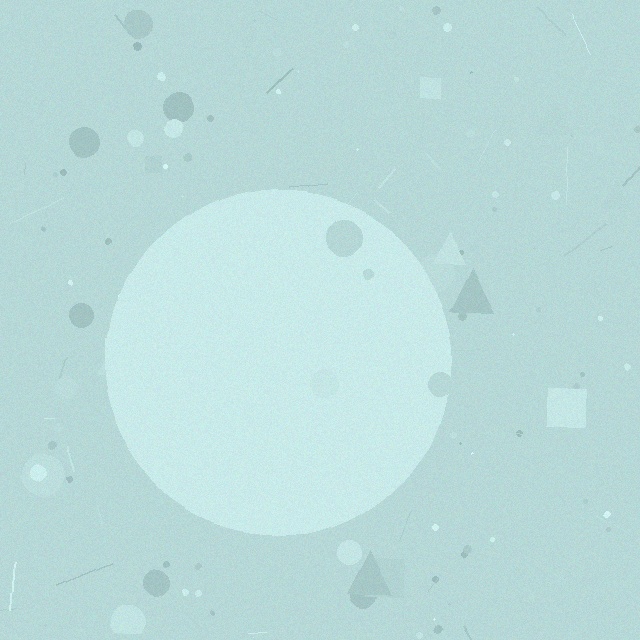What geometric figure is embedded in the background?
A circle is embedded in the background.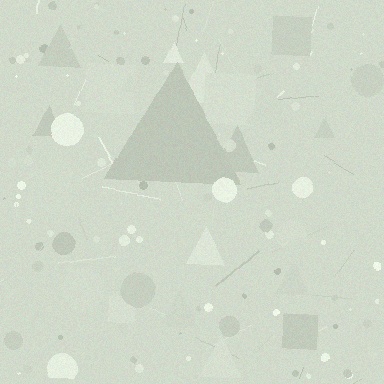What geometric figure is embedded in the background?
A triangle is embedded in the background.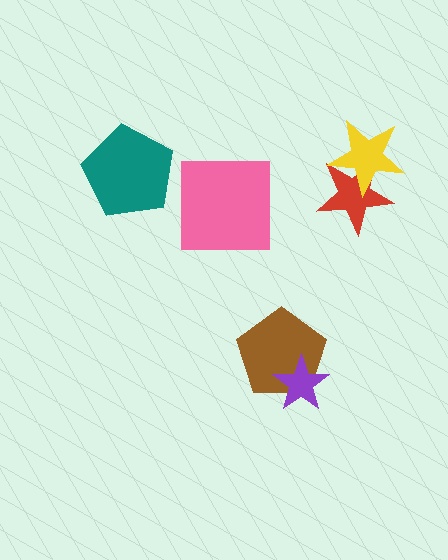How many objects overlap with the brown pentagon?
1 object overlaps with the brown pentagon.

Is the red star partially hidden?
Yes, it is partially covered by another shape.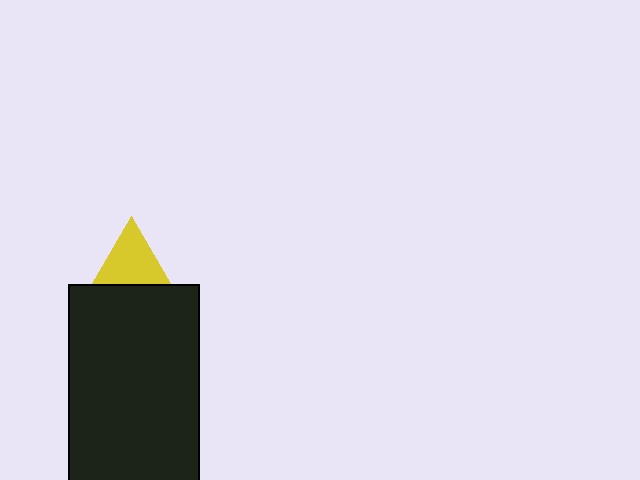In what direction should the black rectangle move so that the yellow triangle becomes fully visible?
The black rectangle should move down. That is the shortest direction to clear the overlap and leave the yellow triangle fully visible.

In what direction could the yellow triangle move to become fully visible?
The yellow triangle could move up. That would shift it out from behind the black rectangle entirely.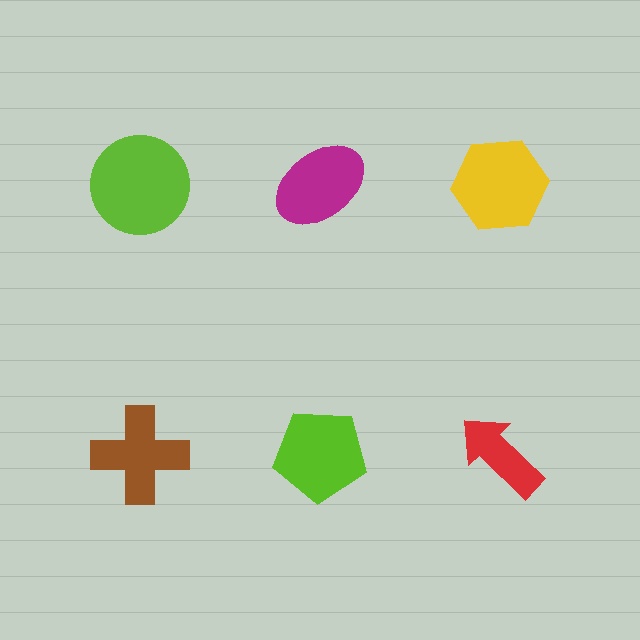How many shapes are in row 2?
3 shapes.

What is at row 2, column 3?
A red arrow.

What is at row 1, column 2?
A magenta ellipse.